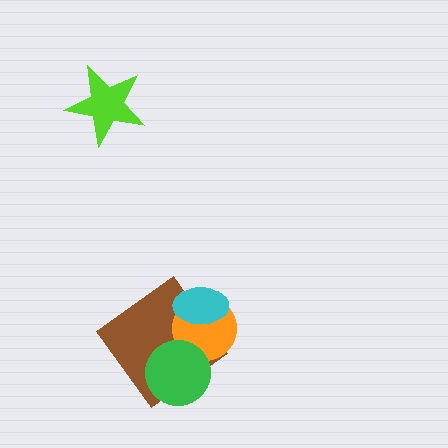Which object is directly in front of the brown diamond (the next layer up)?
The orange circle is directly in front of the brown diamond.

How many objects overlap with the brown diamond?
3 objects overlap with the brown diamond.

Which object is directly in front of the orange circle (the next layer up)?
The green circle is directly in front of the orange circle.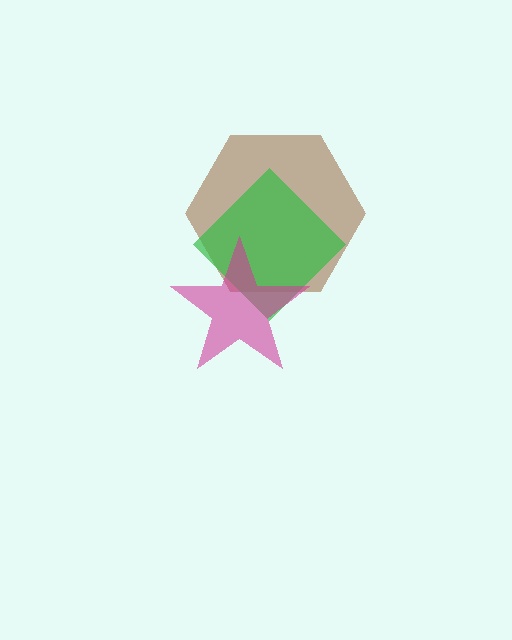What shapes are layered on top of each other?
The layered shapes are: a brown hexagon, a green diamond, a magenta star.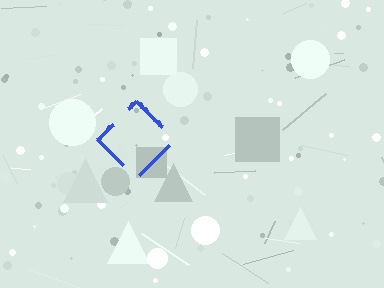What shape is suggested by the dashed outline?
The dashed outline suggests a diamond.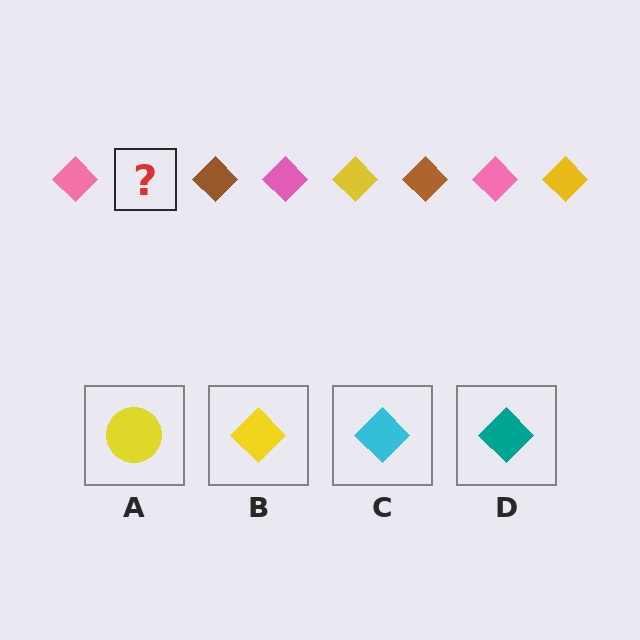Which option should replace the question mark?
Option B.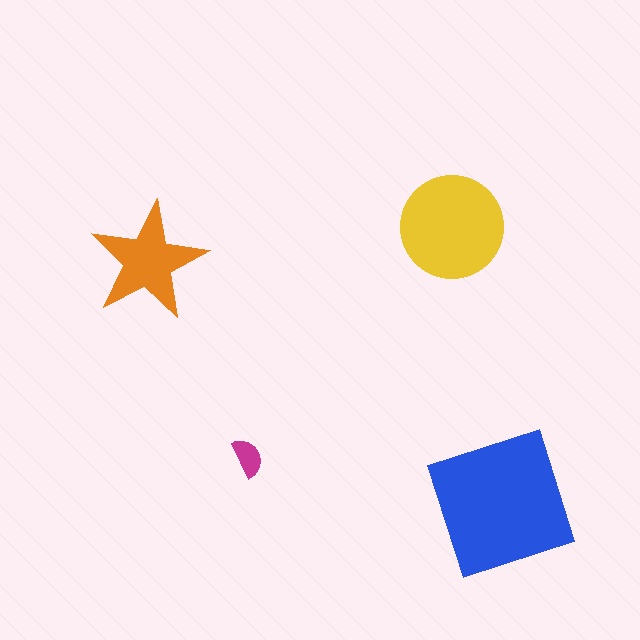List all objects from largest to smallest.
The blue square, the yellow circle, the orange star, the magenta semicircle.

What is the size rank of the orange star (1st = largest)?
3rd.